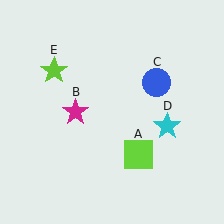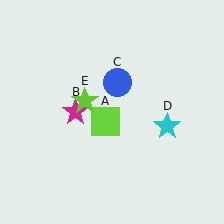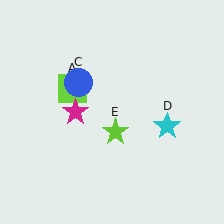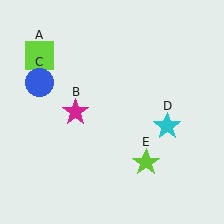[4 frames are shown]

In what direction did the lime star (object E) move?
The lime star (object E) moved down and to the right.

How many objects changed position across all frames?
3 objects changed position: lime square (object A), blue circle (object C), lime star (object E).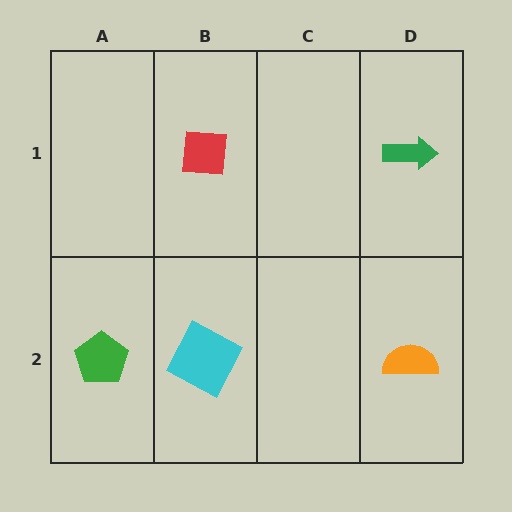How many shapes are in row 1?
2 shapes.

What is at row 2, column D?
An orange semicircle.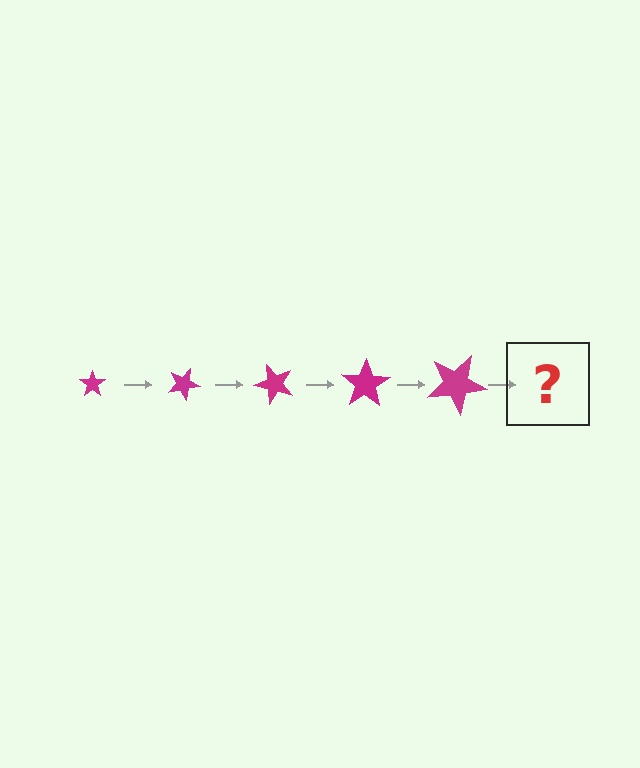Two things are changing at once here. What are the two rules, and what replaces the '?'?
The two rules are that the star grows larger each step and it rotates 25 degrees each step. The '?' should be a star, larger than the previous one and rotated 125 degrees from the start.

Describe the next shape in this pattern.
It should be a star, larger than the previous one and rotated 125 degrees from the start.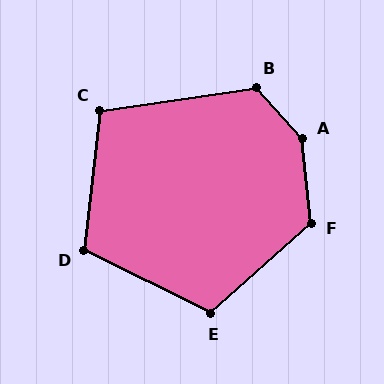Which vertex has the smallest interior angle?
C, at approximately 105 degrees.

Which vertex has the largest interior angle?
A, at approximately 144 degrees.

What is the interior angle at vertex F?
Approximately 126 degrees (obtuse).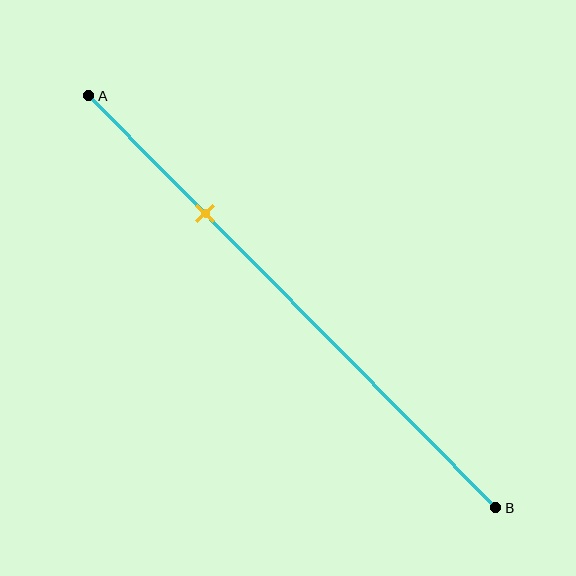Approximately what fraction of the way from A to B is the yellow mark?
The yellow mark is approximately 30% of the way from A to B.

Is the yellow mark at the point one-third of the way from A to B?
No, the mark is at about 30% from A, not at the 33% one-third point.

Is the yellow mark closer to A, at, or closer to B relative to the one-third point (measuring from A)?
The yellow mark is closer to point A than the one-third point of segment AB.